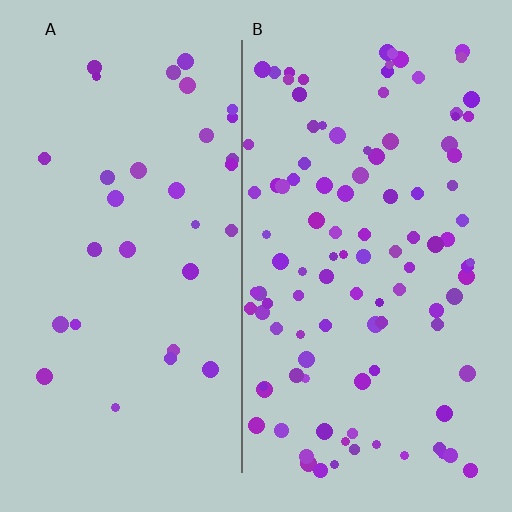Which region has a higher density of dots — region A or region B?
B (the right).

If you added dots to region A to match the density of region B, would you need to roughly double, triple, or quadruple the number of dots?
Approximately triple.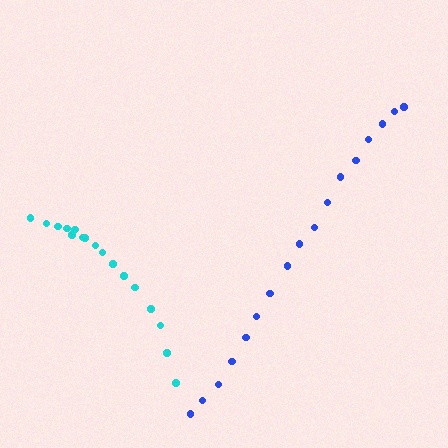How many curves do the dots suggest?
There are 2 distinct paths.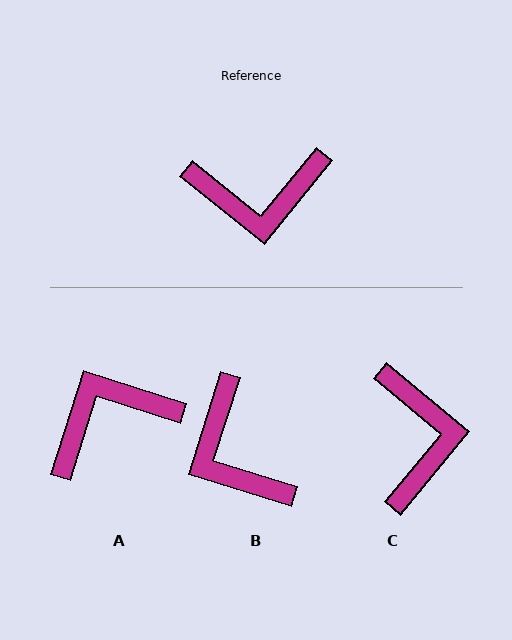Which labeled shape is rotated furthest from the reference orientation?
A, about 158 degrees away.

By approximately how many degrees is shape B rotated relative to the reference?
Approximately 68 degrees clockwise.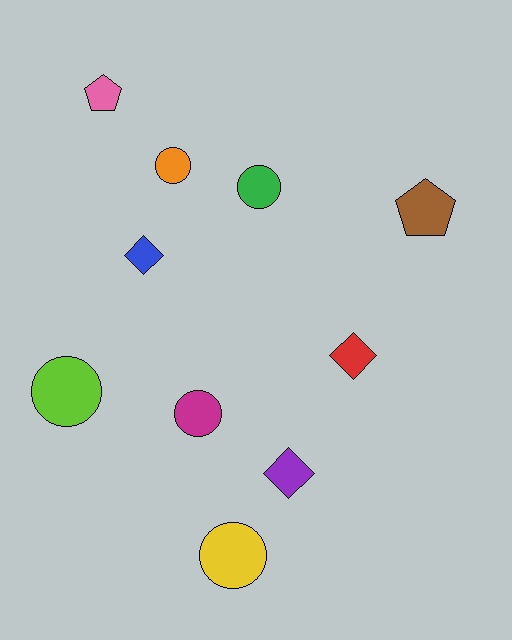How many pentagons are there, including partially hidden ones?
There are 2 pentagons.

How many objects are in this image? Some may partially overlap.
There are 10 objects.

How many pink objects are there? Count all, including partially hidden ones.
There is 1 pink object.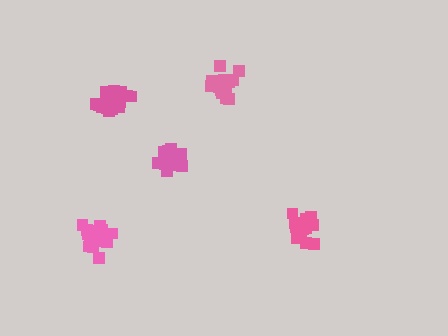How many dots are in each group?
Group 1: 21 dots, Group 2: 19 dots, Group 3: 16 dots, Group 4: 19 dots, Group 5: 19 dots (94 total).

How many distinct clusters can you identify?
There are 5 distinct clusters.